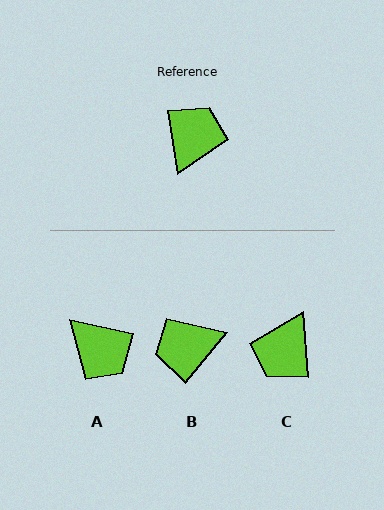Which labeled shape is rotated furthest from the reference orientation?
C, about 175 degrees away.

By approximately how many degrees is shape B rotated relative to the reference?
Approximately 132 degrees counter-clockwise.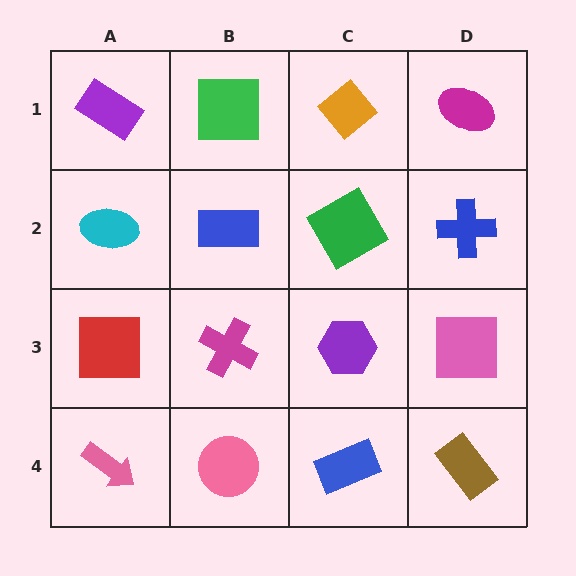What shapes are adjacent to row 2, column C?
An orange diamond (row 1, column C), a purple hexagon (row 3, column C), a blue rectangle (row 2, column B), a blue cross (row 2, column D).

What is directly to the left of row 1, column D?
An orange diamond.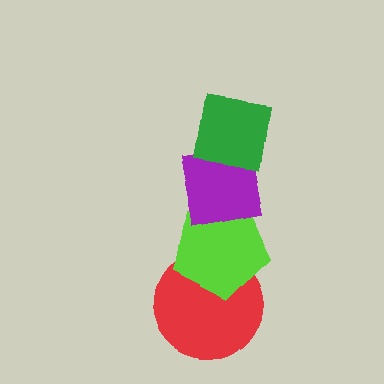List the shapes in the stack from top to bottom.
From top to bottom: the green square, the purple square, the lime pentagon, the red circle.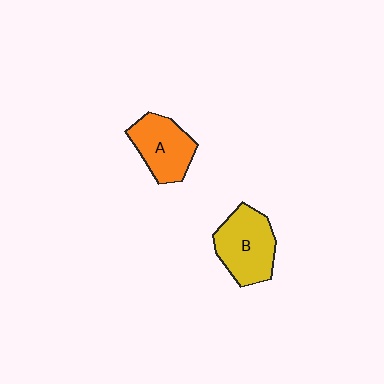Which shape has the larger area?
Shape B (yellow).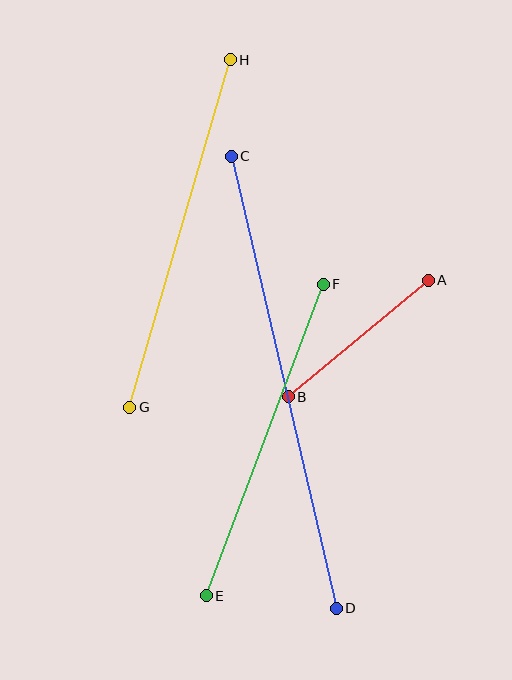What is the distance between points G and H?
The distance is approximately 362 pixels.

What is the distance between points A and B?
The distance is approximately 182 pixels.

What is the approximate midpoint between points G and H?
The midpoint is at approximately (180, 234) pixels.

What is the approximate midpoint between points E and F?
The midpoint is at approximately (265, 440) pixels.